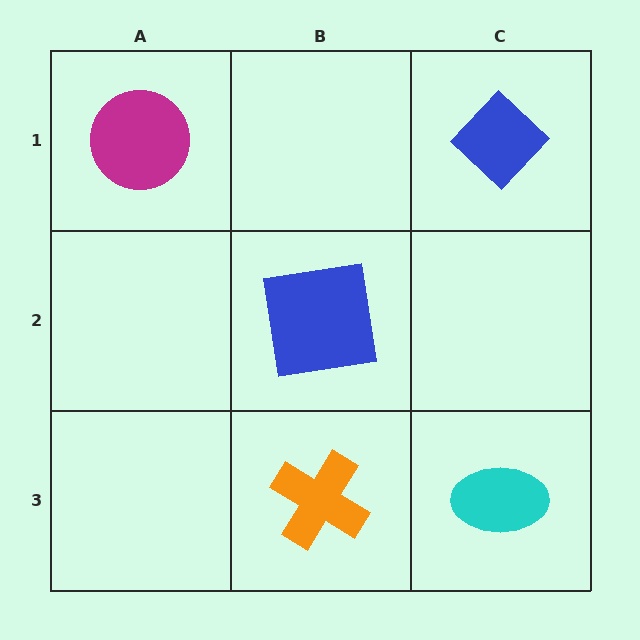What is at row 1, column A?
A magenta circle.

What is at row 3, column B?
An orange cross.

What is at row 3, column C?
A cyan ellipse.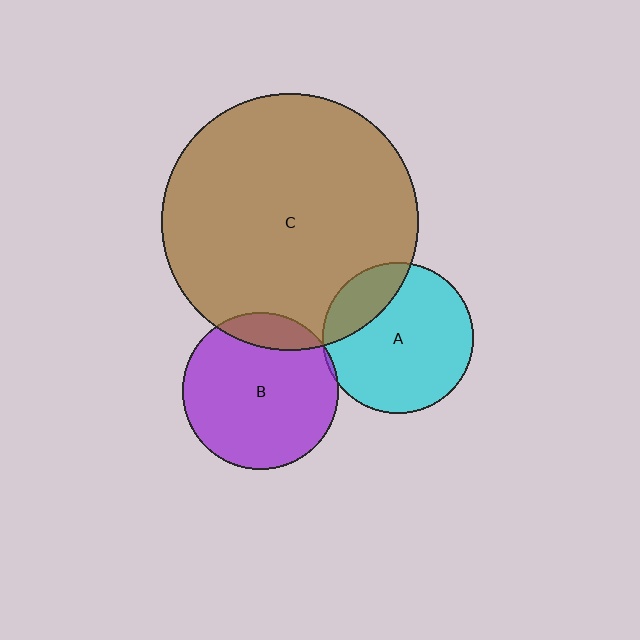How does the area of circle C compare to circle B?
Approximately 2.7 times.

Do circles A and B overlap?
Yes.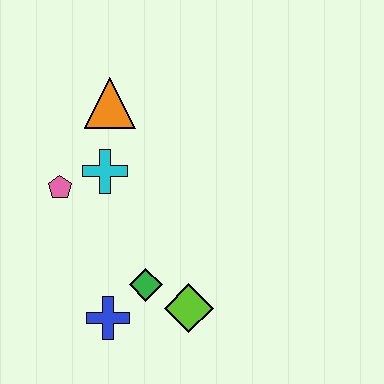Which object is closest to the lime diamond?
The green diamond is closest to the lime diamond.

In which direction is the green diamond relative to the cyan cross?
The green diamond is below the cyan cross.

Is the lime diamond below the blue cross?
No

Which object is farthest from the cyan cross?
The lime diamond is farthest from the cyan cross.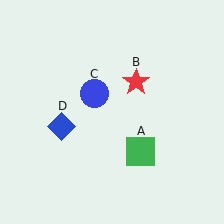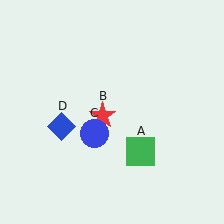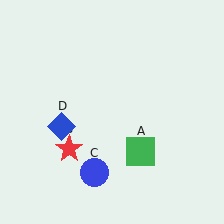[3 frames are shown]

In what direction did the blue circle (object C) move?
The blue circle (object C) moved down.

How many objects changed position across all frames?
2 objects changed position: red star (object B), blue circle (object C).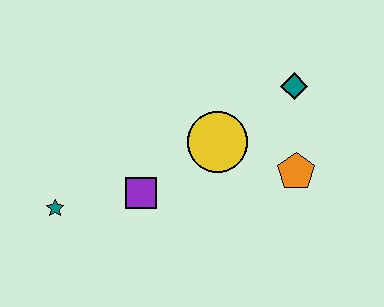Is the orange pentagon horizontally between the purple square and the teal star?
No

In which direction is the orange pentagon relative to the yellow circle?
The orange pentagon is to the right of the yellow circle.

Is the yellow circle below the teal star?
No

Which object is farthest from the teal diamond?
The teal star is farthest from the teal diamond.